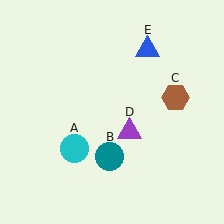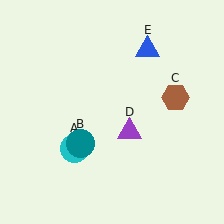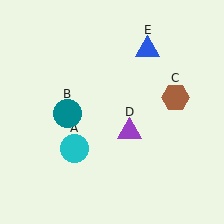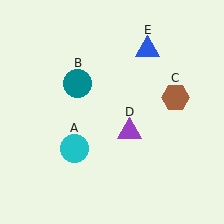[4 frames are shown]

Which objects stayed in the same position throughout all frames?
Cyan circle (object A) and brown hexagon (object C) and purple triangle (object D) and blue triangle (object E) remained stationary.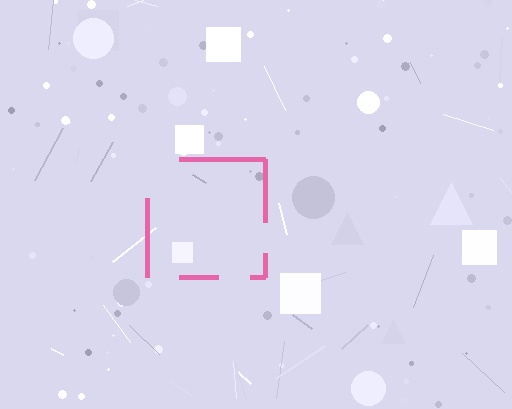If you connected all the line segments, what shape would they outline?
They would outline a square.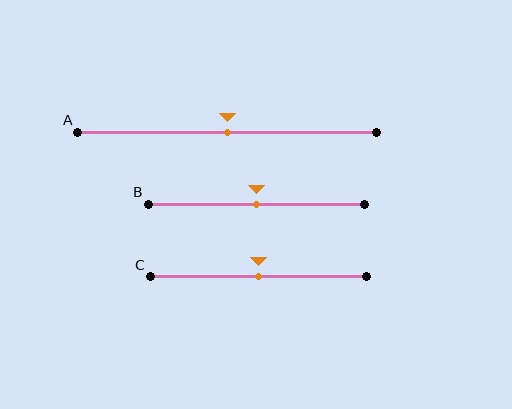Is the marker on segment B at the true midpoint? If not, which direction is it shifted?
Yes, the marker on segment B is at the true midpoint.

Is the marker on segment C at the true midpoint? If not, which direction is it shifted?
Yes, the marker on segment C is at the true midpoint.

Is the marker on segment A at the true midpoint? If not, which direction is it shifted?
Yes, the marker on segment A is at the true midpoint.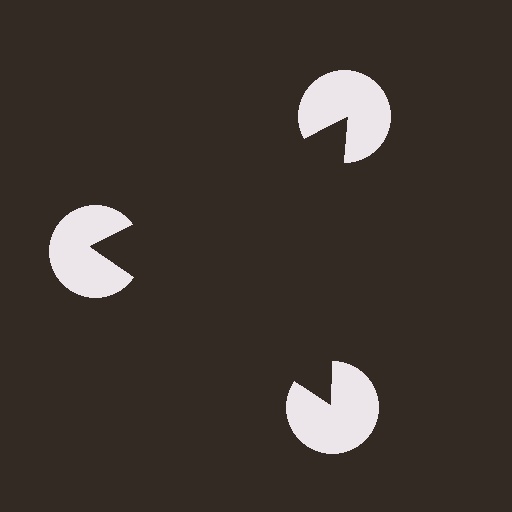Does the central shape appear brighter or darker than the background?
It typically appears slightly darker than the background, even though no actual brightness change is drawn.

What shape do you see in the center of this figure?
An illusory triangle — its edges are inferred from the aligned wedge cuts in the pac-man discs, not physically drawn.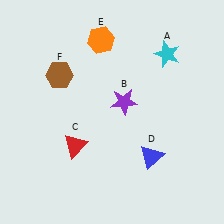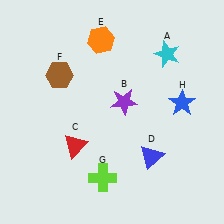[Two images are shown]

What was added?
A lime cross (G), a blue star (H) were added in Image 2.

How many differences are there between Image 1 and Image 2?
There are 2 differences between the two images.